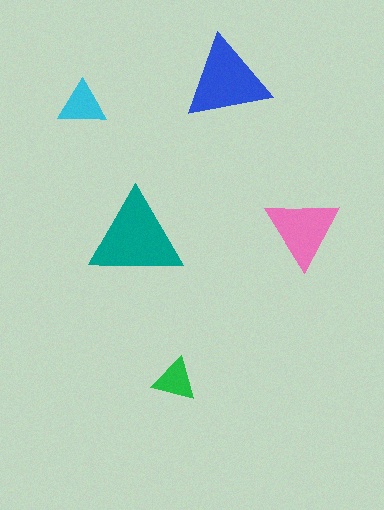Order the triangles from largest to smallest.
the teal one, the blue one, the pink one, the cyan one, the green one.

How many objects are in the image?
There are 5 objects in the image.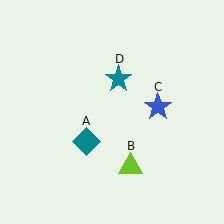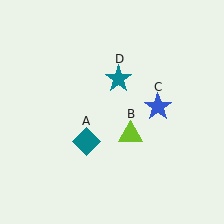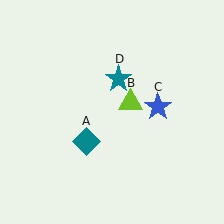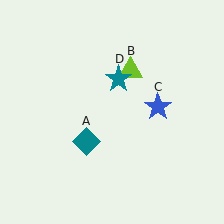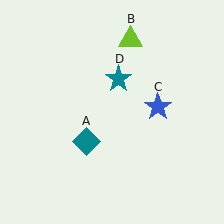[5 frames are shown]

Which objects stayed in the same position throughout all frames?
Teal diamond (object A) and blue star (object C) and teal star (object D) remained stationary.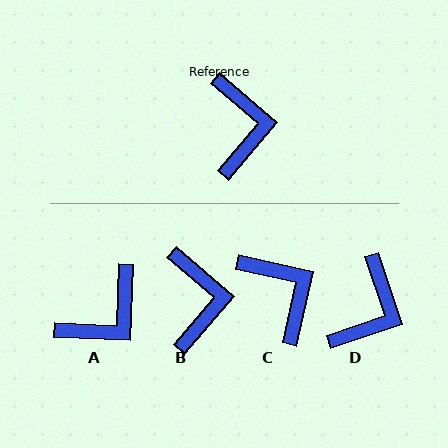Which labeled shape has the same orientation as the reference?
B.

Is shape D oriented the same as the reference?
No, it is off by about 31 degrees.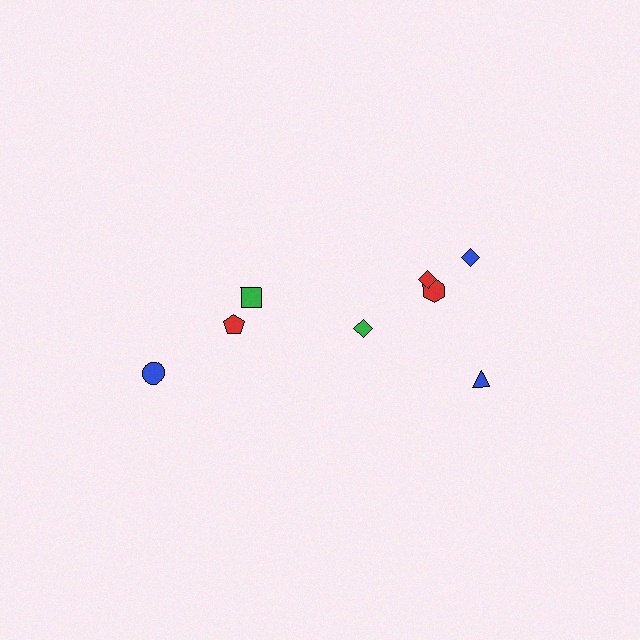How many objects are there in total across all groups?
There are 8 objects.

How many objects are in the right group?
There are 5 objects.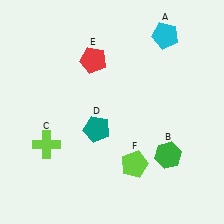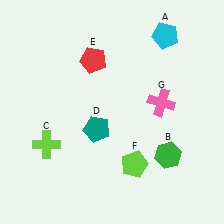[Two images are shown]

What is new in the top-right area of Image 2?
A pink cross (G) was added in the top-right area of Image 2.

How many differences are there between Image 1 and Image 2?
There is 1 difference between the two images.